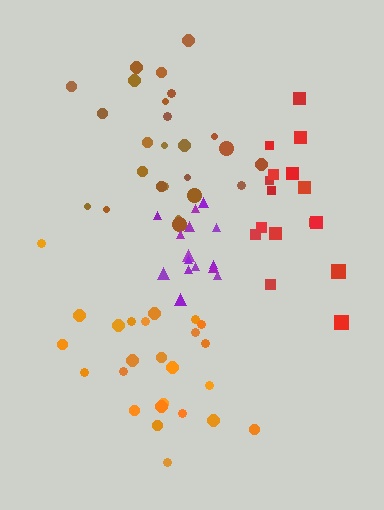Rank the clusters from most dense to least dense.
purple, brown, red, orange.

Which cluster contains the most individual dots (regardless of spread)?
Brown (25).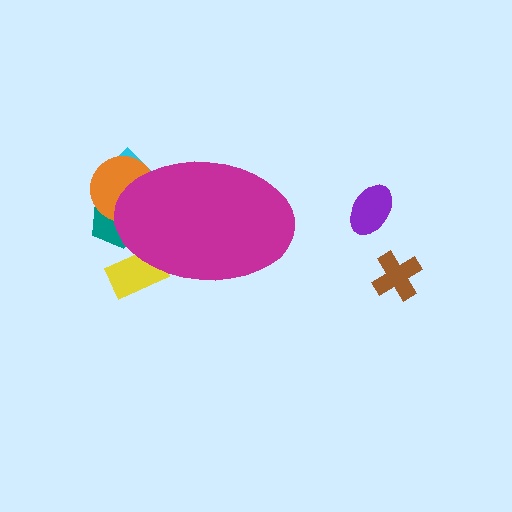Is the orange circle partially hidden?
Yes, the orange circle is partially hidden behind the magenta ellipse.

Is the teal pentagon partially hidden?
Yes, the teal pentagon is partially hidden behind the magenta ellipse.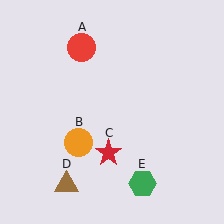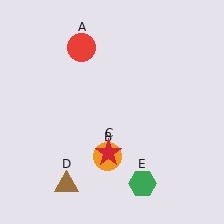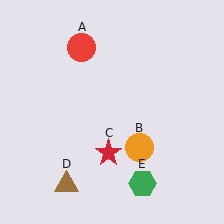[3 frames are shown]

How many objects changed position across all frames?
1 object changed position: orange circle (object B).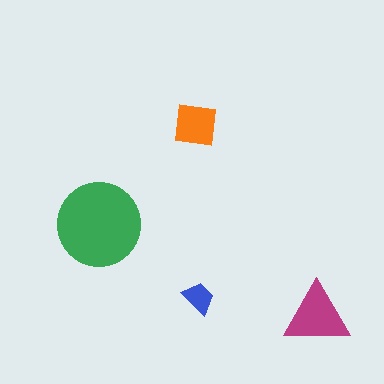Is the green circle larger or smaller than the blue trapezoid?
Larger.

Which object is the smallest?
The blue trapezoid.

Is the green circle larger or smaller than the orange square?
Larger.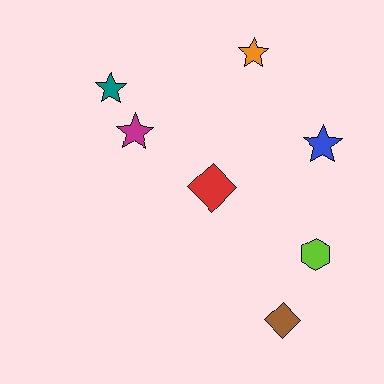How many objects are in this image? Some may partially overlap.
There are 7 objects.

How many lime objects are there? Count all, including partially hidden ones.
There is 1 lime object.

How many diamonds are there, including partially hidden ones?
There are 2 diamonds.